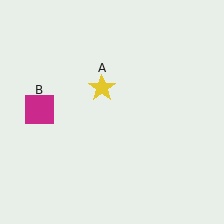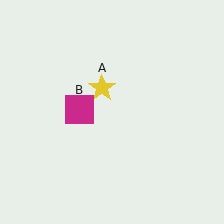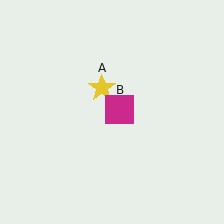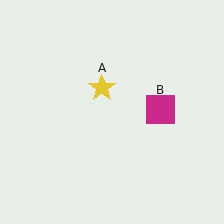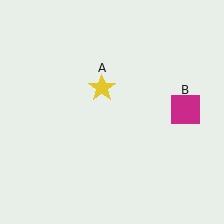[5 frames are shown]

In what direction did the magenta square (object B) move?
The magenta square (object B) moved right.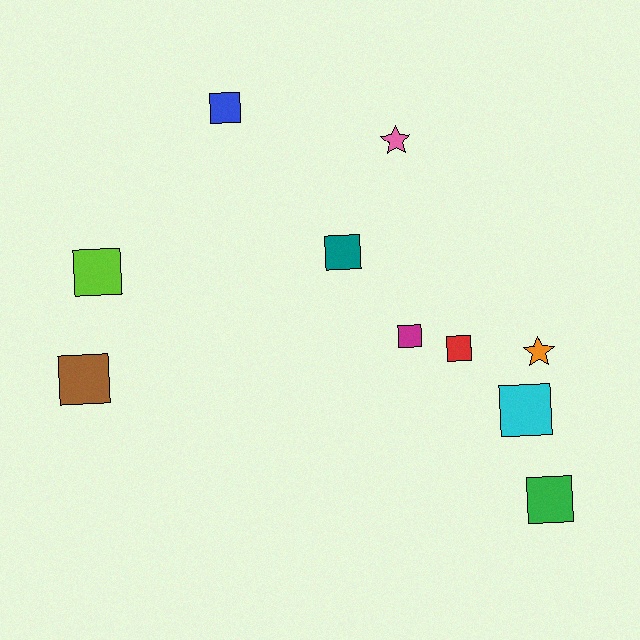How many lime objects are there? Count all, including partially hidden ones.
There is 1 lime object.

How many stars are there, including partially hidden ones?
There are 2 stars.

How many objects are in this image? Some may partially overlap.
There are 10 objects.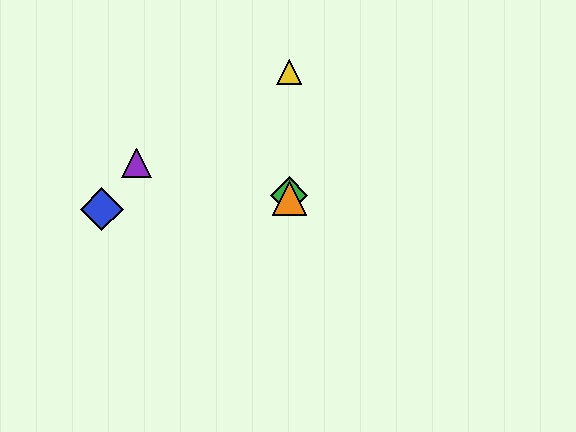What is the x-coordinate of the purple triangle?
The purple triangle is at x≈136.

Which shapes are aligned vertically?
The red triangle, the green diamond, the yellow triangle, the orange triangle are aligned vertically.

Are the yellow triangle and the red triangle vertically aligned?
Yes, both are at x≈289.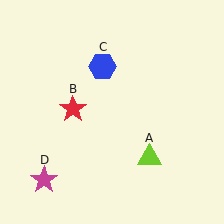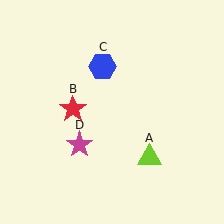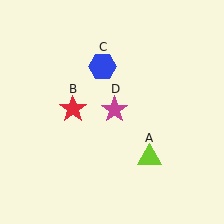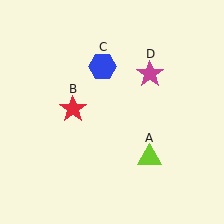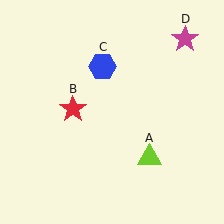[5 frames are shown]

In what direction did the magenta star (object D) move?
The magenta star (object D) moved up and to the right.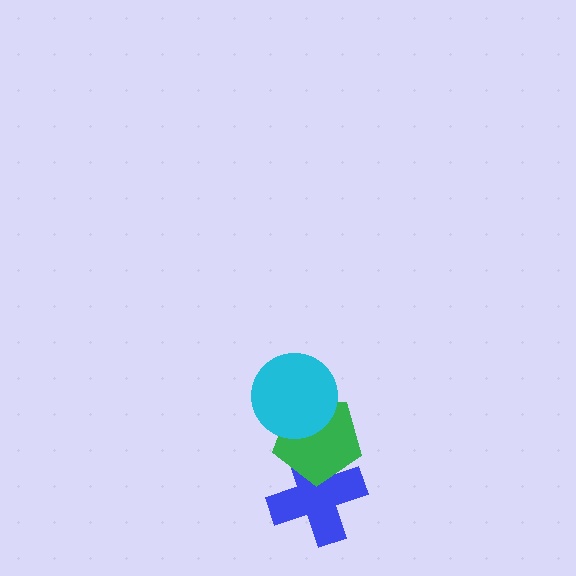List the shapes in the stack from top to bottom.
From top to bottom: the cyan circle, the green pentagon, the blue cross.